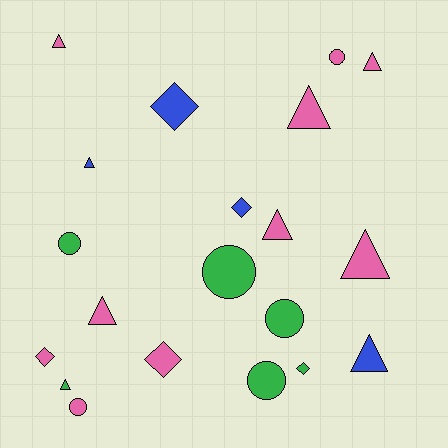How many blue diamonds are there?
There are 2 blue diamonds.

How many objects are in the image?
There are 20 objects.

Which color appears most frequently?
Pink, with 10 objects.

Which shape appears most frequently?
Triangle, with 9 objects.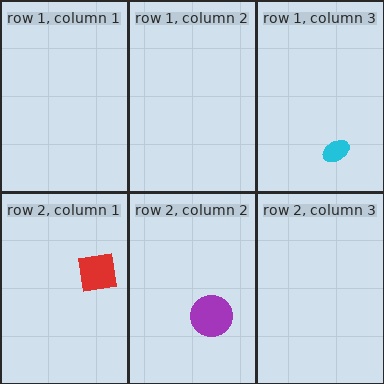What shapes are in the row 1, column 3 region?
The cyan ellipse.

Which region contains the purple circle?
The row 2, column 2 region.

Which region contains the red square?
The row 2, column 1 region.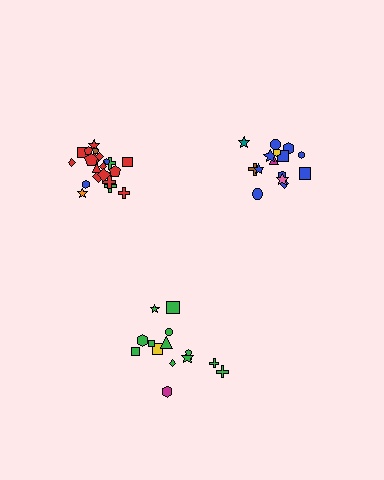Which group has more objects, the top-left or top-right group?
The top-left group.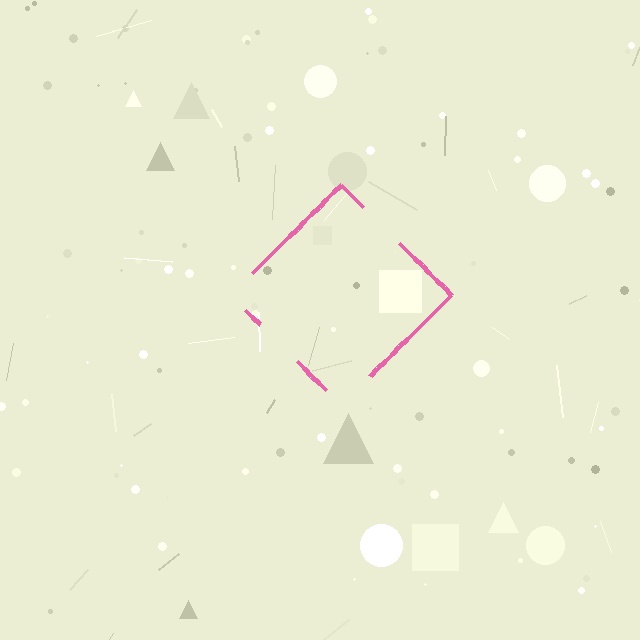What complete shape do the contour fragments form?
The contour fragments form a diamond.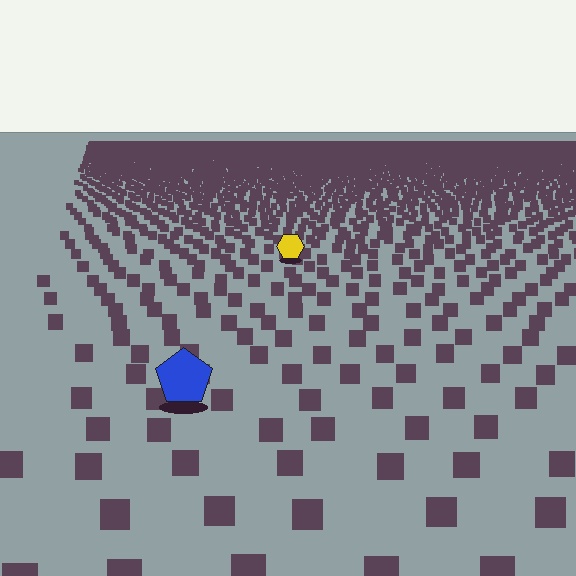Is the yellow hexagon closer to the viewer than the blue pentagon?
No. The blue pentagon is closer — you can tell from the texture gradient: the ground texture is coarser near it.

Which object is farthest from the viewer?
The yellow hexagon is farthest from the viewer. It appears smaller and the ground texture around it is denser.